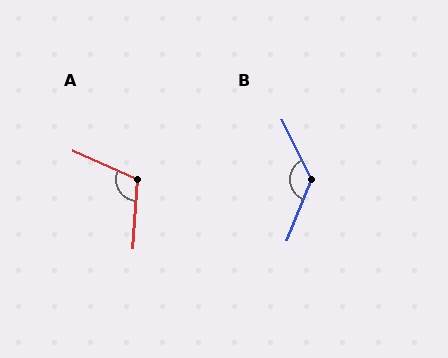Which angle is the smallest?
A, at approximately 110 degrees.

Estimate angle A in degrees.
Approximately 110 degrees.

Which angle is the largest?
B, at approximately 133 degrees.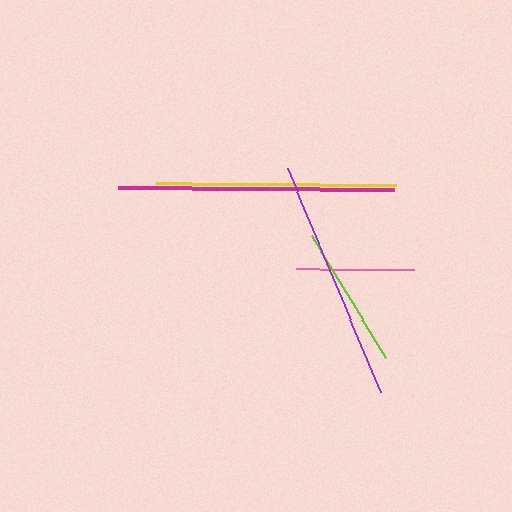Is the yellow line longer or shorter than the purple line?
The purple line is longer than the yellow line.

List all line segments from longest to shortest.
From longest to shortest: magenta, purple, yellow, lime, pink.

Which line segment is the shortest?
The pink line is the shortest at approximately 118 pixels.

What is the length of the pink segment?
The pink segment is approximately 118 pixels long.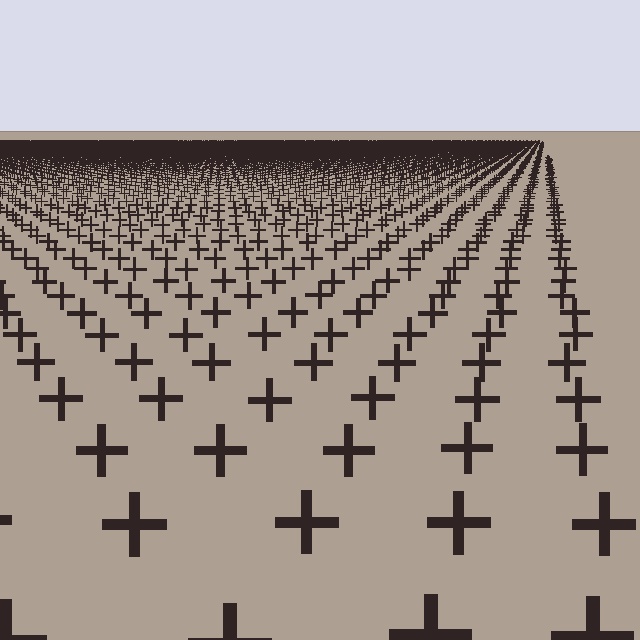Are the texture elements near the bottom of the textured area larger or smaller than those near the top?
Larger. Near the bottom, elements are closer to the viewer and appear at a bigger on-screen size.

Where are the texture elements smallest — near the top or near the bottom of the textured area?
Near the top.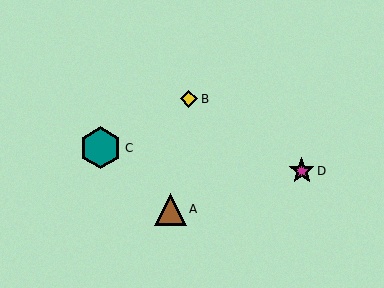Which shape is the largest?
The teal hexagon (labeled C) is the largest.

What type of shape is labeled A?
Shape A is a brown triangle.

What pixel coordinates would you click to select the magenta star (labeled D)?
Click at (302, 171) to select the magenta star D.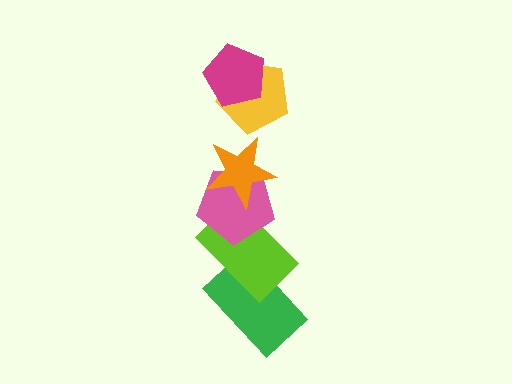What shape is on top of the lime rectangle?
The pink pentagon is on top of the lime rectangle.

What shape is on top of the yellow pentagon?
The magenta pentagon is on top of the yellow pentagon.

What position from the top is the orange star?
The orange star is 3rd from the top.